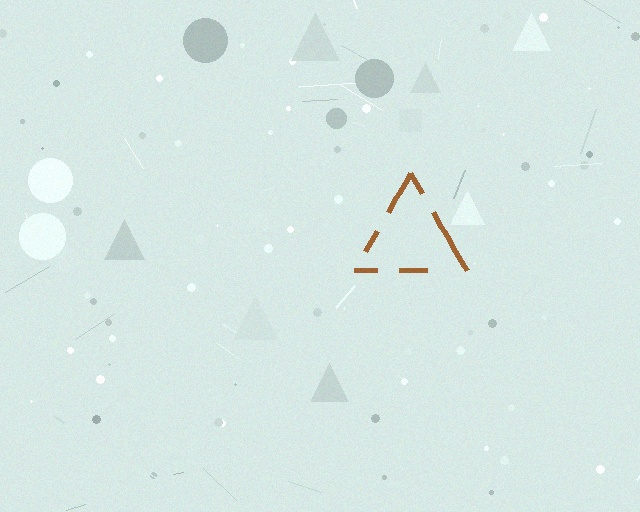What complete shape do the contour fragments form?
The contour fragments form a triangle.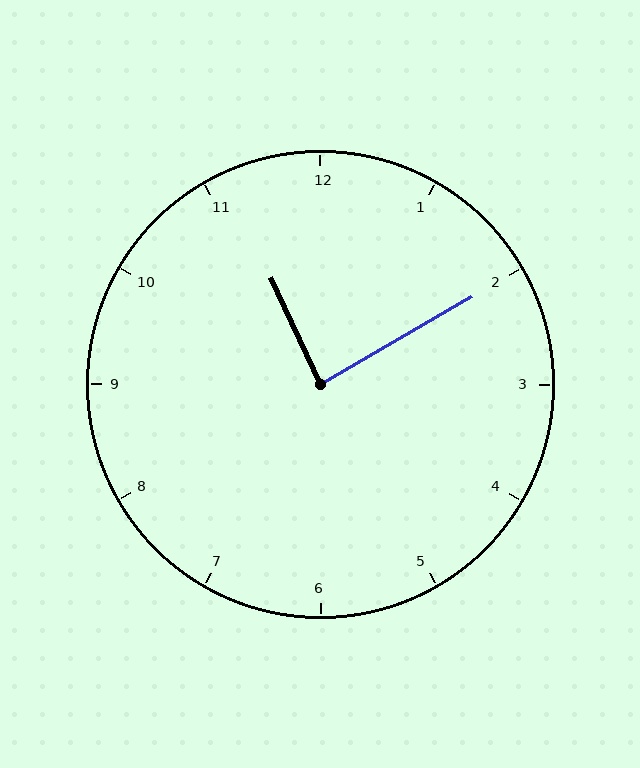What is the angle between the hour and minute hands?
Approximately 85 degrees.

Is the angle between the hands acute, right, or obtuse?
It is right.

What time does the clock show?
11:10.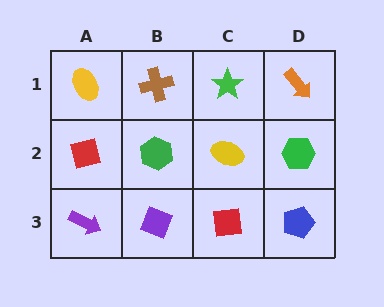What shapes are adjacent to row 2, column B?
A brown cross (row 1, column B), a purple diamond (row 3, column B), a red diamond (row 2, column A), a yellow ellipse (row 2, column C).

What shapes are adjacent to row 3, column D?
A green hexagon (row 2, column D), a red square (row 3, column C).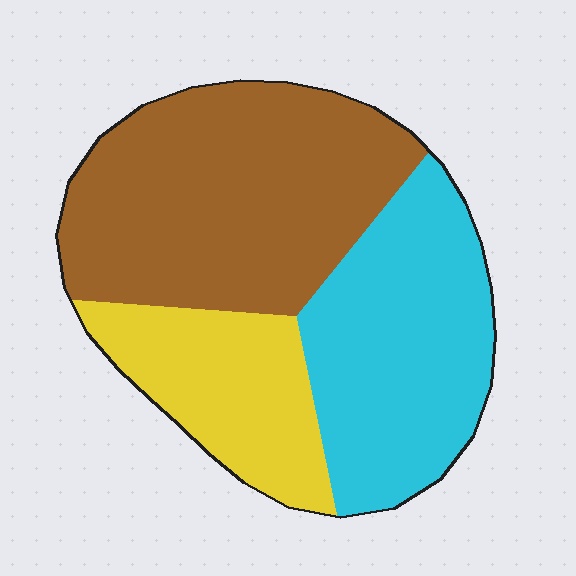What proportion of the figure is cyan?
Cyan takes up between a quarter and a half of the figure.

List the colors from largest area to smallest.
From largest to smallest: brown, cyan, yellow.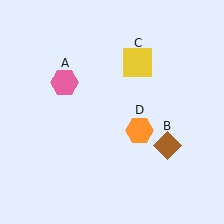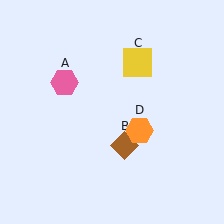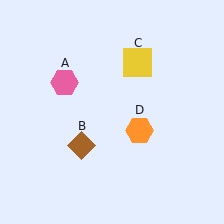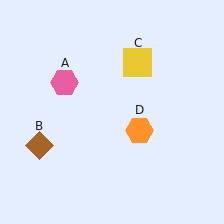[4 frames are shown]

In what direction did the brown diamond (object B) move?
The brown diamond (object B) moved left.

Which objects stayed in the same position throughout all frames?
Pink hexagon (object A) and yellow square (object C) and orange hexagon (object D) remained stationary.